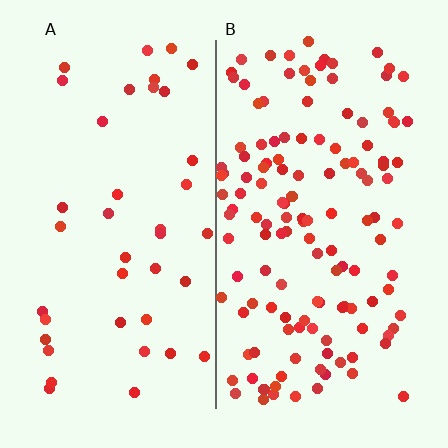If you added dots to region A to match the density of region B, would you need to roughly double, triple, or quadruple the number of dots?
Approximately triple.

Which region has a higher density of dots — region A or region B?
B (the right).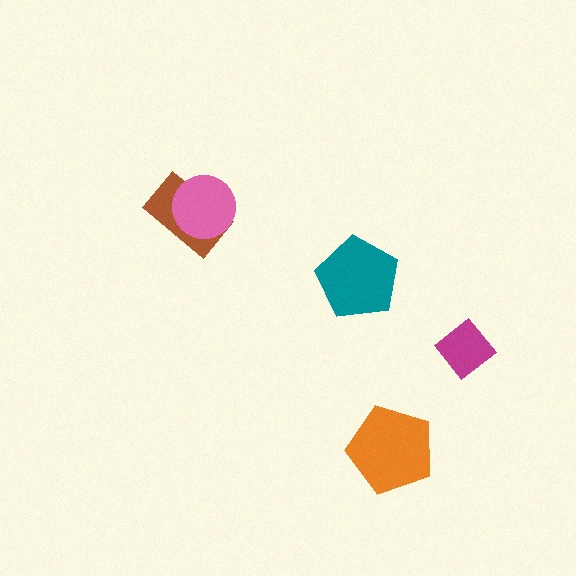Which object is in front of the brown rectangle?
The pink circle is in front of the brown rectangle.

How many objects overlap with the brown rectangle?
1 object overlaps with the brown rectangle.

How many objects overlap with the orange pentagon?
0 objects overlap with the orange pentagon.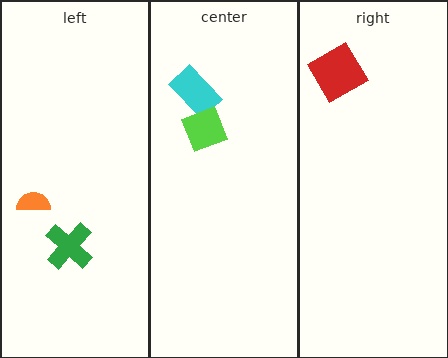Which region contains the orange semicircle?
The left region.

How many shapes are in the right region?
1.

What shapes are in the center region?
The cyan rectangle, the lime diamond.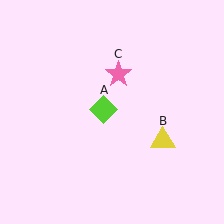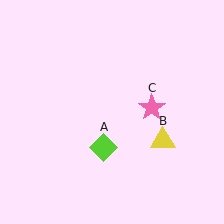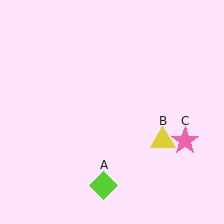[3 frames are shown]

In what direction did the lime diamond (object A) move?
The lime diamond (object A) moved down.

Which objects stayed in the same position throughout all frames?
Yellow triangle (object B) remained stationary.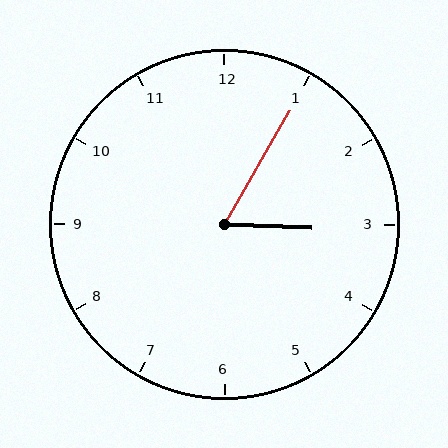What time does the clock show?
3:05.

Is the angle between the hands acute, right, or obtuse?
It is acute.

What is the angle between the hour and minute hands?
Approximately 62 degrees.